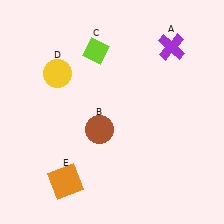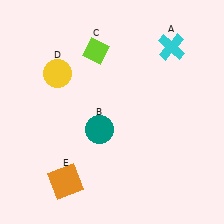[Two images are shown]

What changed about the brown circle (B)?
In Image 1, B is brown. In Image 2, it changed to teal.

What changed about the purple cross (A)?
In Image 1, A is purple. In Image 2, it changed to cyan.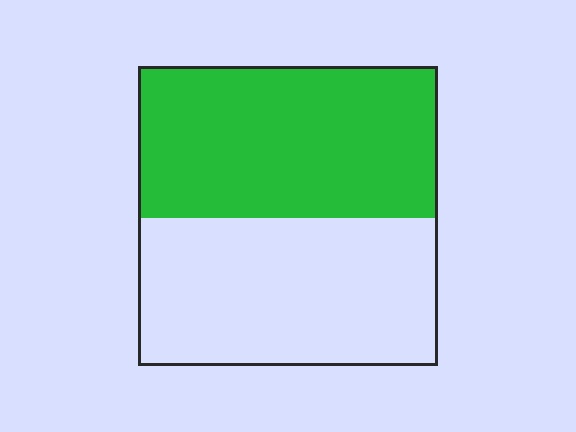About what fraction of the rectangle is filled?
About one half (1/2).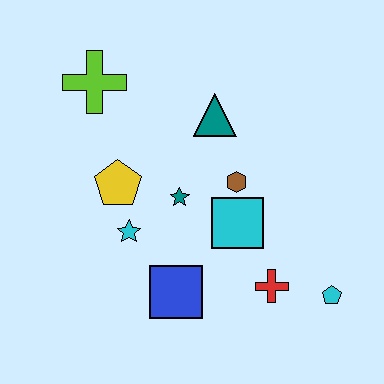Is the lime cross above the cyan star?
Yes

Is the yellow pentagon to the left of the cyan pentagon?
Yes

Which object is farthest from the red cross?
The lime cross is farthest from the red cross.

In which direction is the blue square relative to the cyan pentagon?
The blue square is to the left of the cyan pentagon.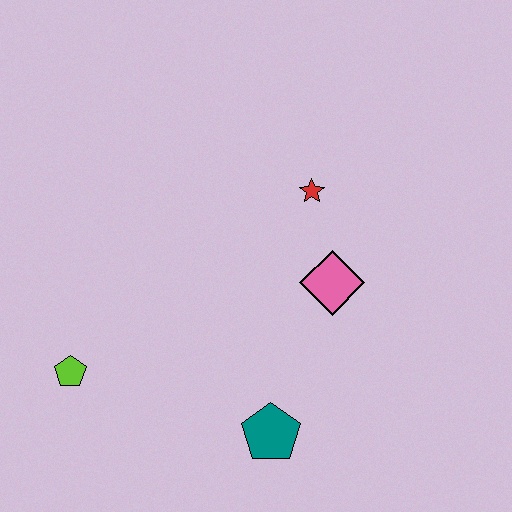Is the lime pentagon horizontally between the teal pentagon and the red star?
No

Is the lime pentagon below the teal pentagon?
No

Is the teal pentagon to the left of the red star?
Yes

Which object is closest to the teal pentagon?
The pink diamond is closest to the teal pentagon.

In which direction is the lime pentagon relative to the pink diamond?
The lime pentagon is to the left of the pink diamond.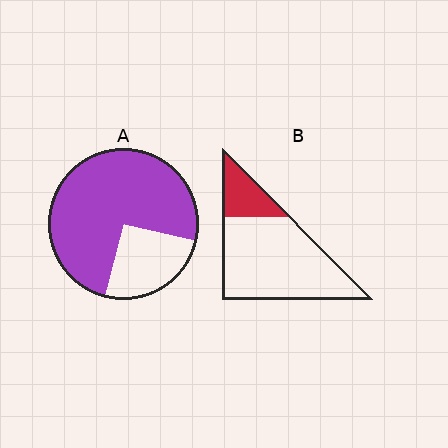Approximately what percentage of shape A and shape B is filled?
A is approximately 75% and B is approximately 20%.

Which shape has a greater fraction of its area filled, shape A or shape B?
Shape A.